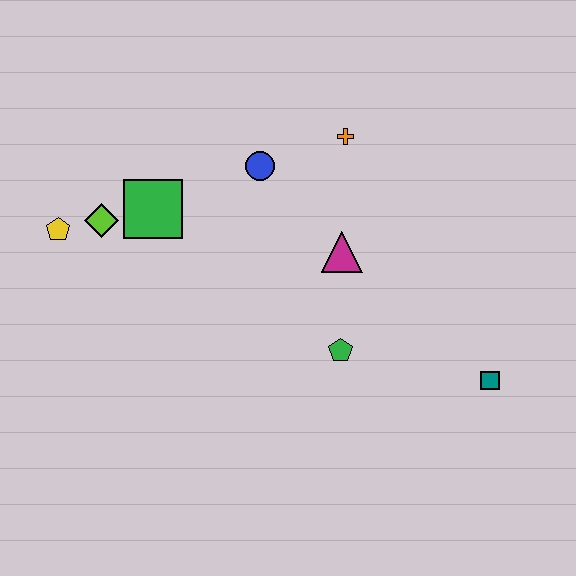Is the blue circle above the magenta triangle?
Yes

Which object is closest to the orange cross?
The blue circle is closest to the orange cross.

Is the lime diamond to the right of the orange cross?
No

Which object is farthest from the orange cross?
The yellow pentagon is farthest from the orange cross.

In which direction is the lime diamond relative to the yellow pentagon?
The lime diamond is to the right of the yellow pentagon.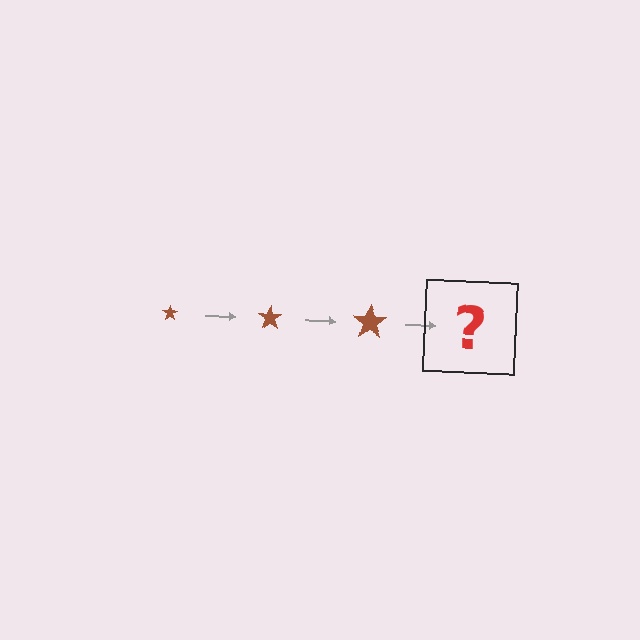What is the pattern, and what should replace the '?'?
The pattern is that the star gets progressively larger each step. The '?' should be a brown star, larger than the previous one.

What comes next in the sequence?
The next element should be a brown star, larger than the previous one.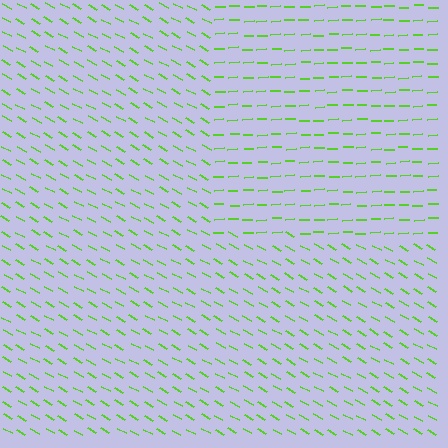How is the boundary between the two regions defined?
The boundary is defined purely by a change in line orientation (approximately 32 degrees difference). All lines are the same color and thickness.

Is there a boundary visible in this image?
Yes, there is a texture boundary formed by a change in line orientation.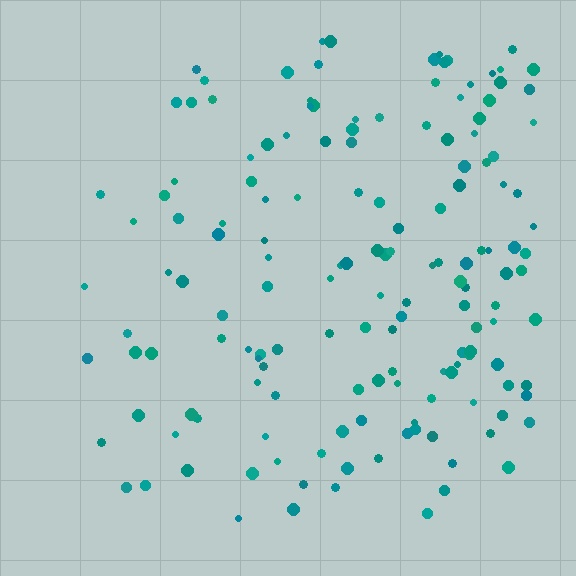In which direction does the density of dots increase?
From left to right, with the right side densest.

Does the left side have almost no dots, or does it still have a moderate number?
Still a moderate number, just noticeably fewer than the right.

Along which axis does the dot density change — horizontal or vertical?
Horizontal.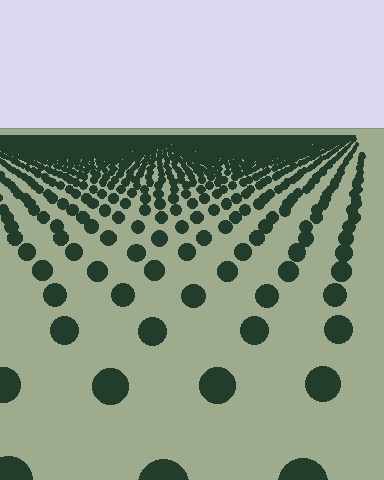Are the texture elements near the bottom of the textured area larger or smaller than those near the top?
Larger. Near the bottom, elements are closer to the viewer and appear at a bigger on-screen size.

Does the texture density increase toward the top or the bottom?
Density increases toward the top.